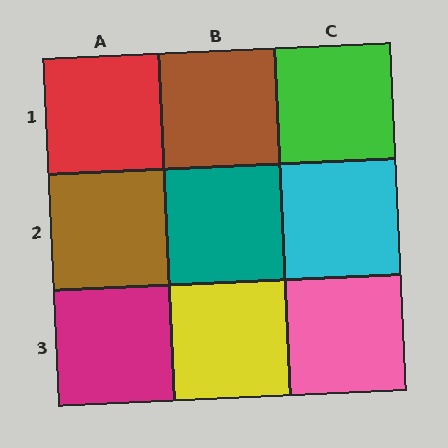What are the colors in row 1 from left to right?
Red, brown, green.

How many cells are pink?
1 cell is pink.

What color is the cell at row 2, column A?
Brown.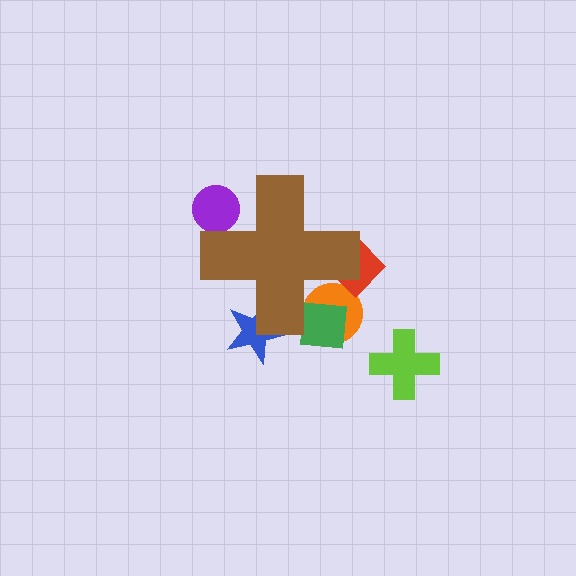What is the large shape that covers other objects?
A brown cross.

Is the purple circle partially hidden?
Yes, the purple circle is partially hidden behind the brown cross.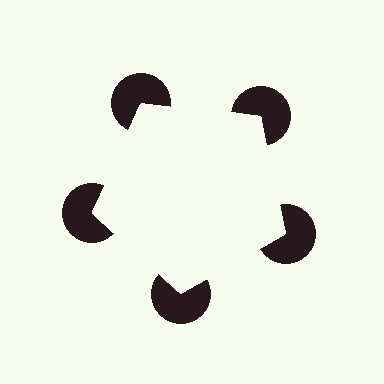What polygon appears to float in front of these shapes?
An illusory pentagon — its edges are inferred from the aligned wedge cuts in the pac-man discs, not physically drawn.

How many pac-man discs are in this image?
There are 5 — one at each vertex of the illusory pentagon.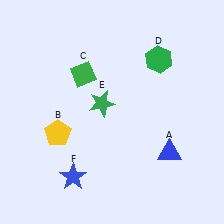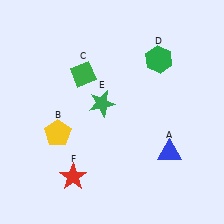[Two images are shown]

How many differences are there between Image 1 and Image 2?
There is 1 difference between the two images.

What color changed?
The star (F) changed from blue in Image 1 to red in Image 2.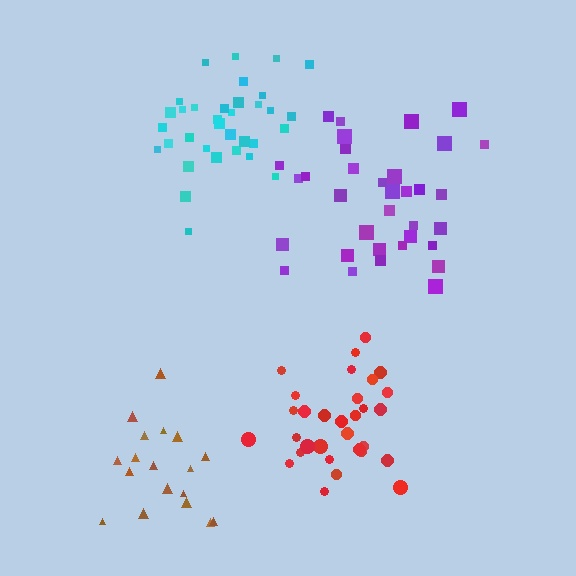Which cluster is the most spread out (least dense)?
Brown.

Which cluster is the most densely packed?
Red.